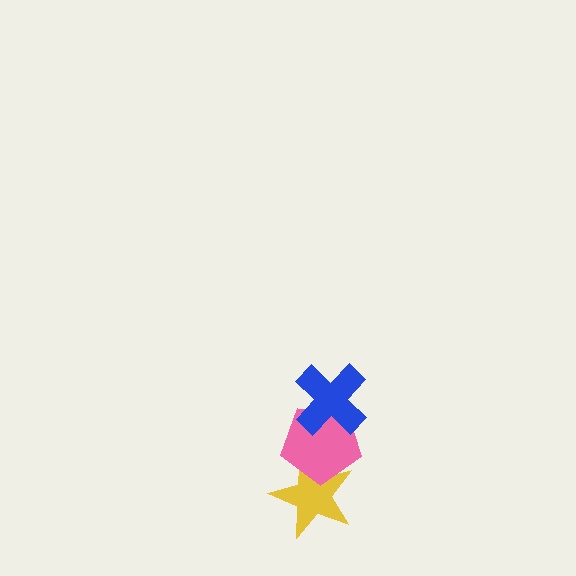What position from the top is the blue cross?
The blue cross is 1st from the top.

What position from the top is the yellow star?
The yellow star is 3rd from the top.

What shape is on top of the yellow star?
The pink pentagon is on top of the yellow star.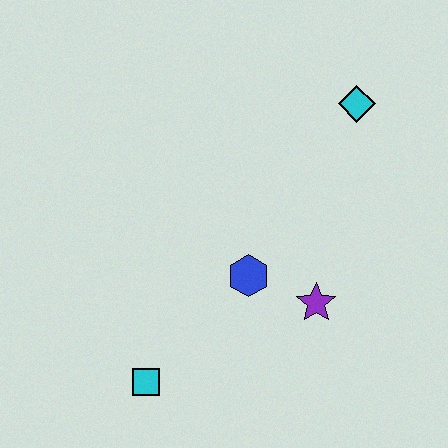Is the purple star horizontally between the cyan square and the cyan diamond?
Yes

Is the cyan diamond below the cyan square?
No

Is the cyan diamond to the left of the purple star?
No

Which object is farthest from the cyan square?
The cyan diamond is farthest from the cyan square.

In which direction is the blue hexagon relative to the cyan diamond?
The blue hexagon is below the cyan diamond.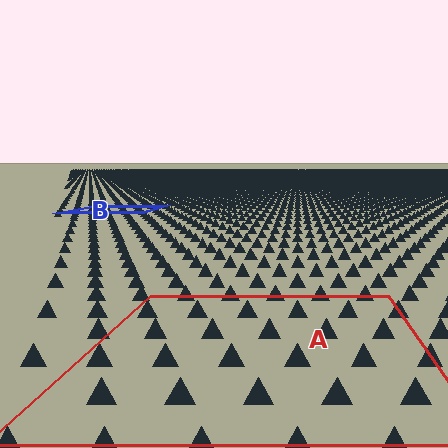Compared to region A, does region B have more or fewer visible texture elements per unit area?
Region B has more texture elements per unit area — they are packed more densely because it is farther away.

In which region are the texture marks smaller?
The texture marks are smaller in region B, because it is farther away.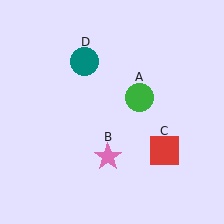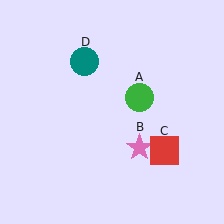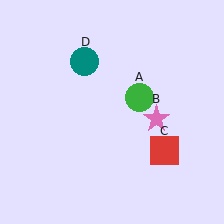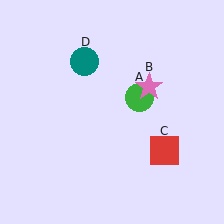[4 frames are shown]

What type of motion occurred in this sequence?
The pink star (object B) rotated counterclockwise around the center of the scene.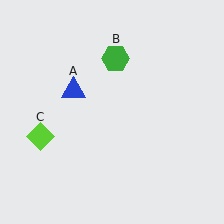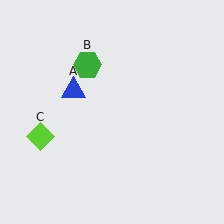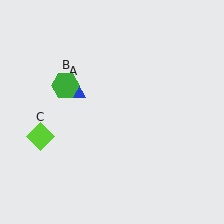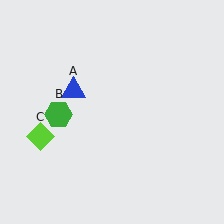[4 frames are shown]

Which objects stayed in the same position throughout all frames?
Blue triangle (object A) and lime diamond (object C) remained stationary.